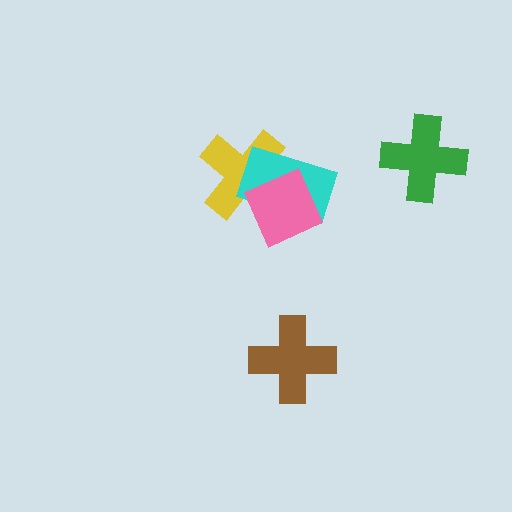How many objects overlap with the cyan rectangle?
2 objects overlap with the cyan rectangle.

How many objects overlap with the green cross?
0 objects overlap with the green cross.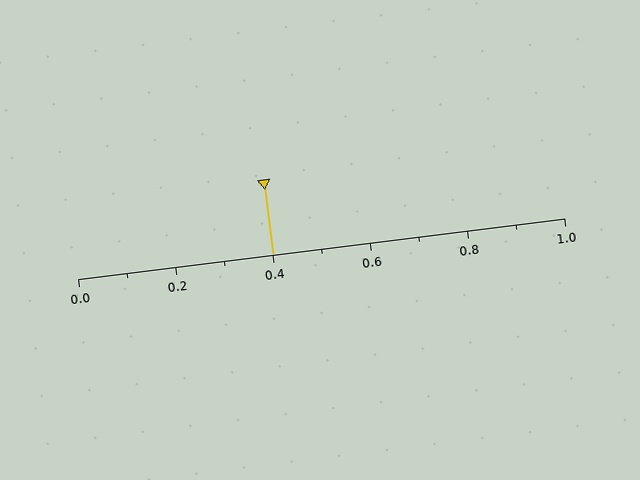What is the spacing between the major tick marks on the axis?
The major ticks are spaced 0.2 apart.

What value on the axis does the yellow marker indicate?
The marker indicates approximately 0.4.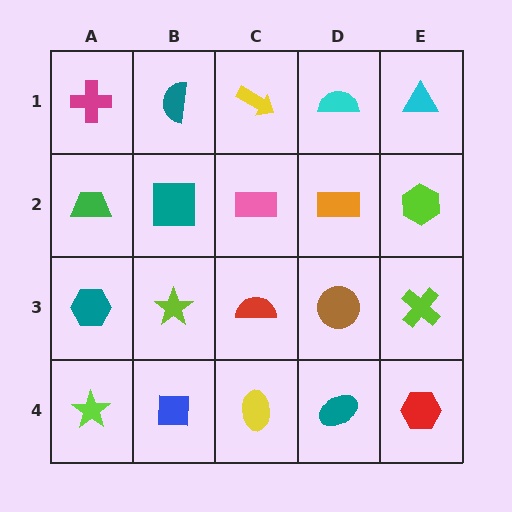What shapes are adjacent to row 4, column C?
A red semicircle (row 3, column C), a blue square (row 4, column B), a teal ellipse (row 4, column D).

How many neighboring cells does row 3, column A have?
3.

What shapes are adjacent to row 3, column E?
A lime hexagon (row 2, column E), a red hexagon (row 4, column E), a brown circle (row 3, column D).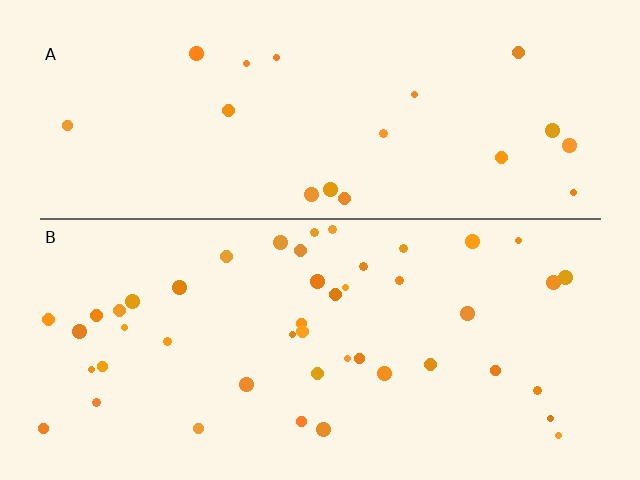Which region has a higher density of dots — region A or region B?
B (the bottom).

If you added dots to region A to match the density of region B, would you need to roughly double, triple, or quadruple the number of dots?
Approximately double.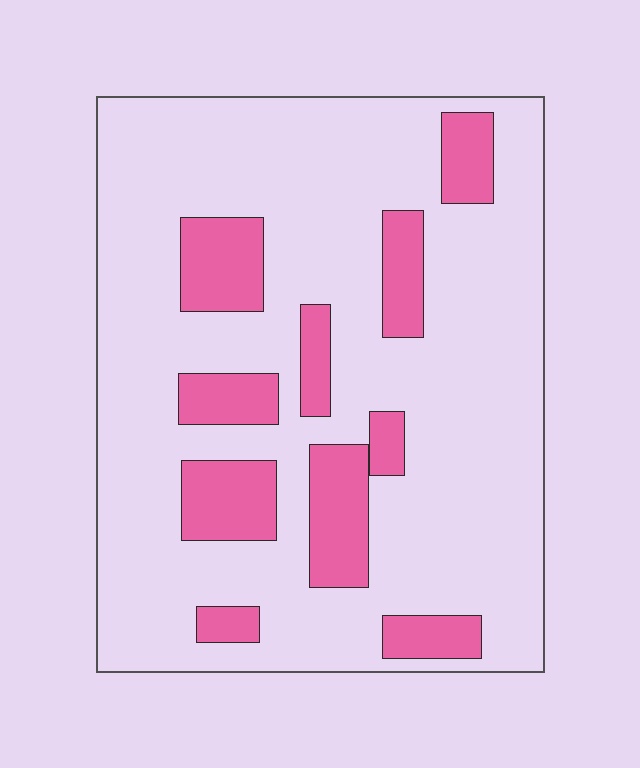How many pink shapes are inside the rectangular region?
10.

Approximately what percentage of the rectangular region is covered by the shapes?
Approximately 20%.